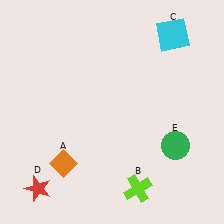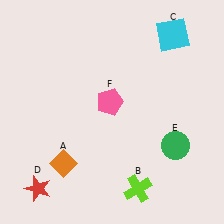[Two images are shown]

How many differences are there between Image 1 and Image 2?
There is 1 difference between the two images.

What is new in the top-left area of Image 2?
A pink pentagon (F) was added in the top-left area of Image 2.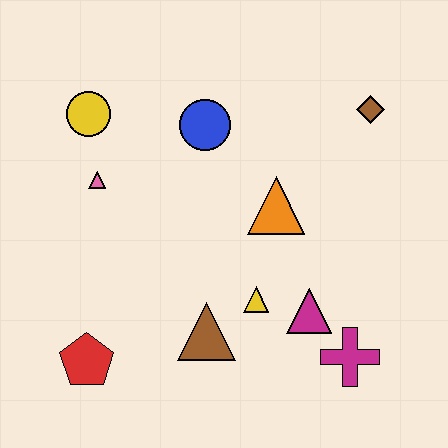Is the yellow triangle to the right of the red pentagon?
Yes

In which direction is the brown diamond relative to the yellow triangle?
The brown diamond is above the yellow triangle.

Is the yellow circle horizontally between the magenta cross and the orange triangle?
No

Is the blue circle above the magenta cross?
Yes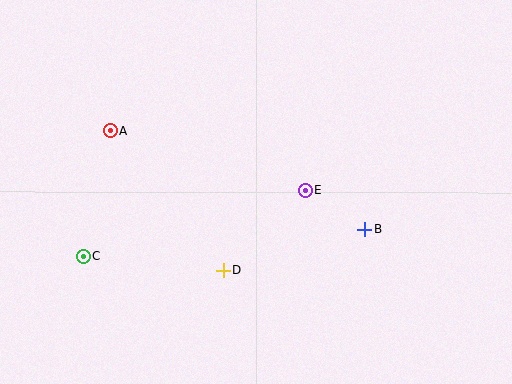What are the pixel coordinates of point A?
Point A is at (110, 131).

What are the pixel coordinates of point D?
Point D is at (223, 270).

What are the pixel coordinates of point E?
Point E is at (305, 190).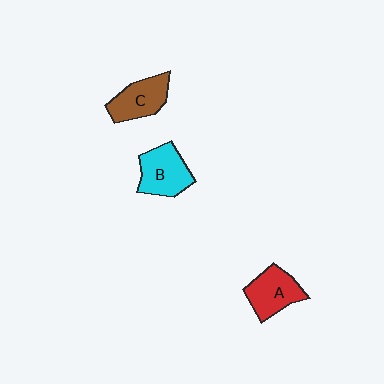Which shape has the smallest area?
Shape C (brown).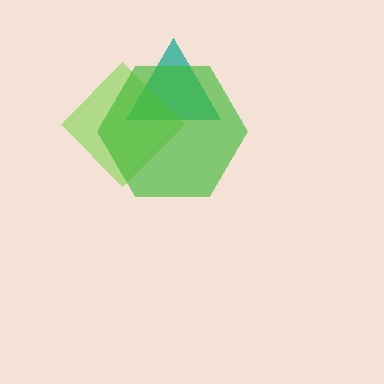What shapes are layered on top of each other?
The layered shapes are: a teal triangle, a lime diamond, a green hexagon.